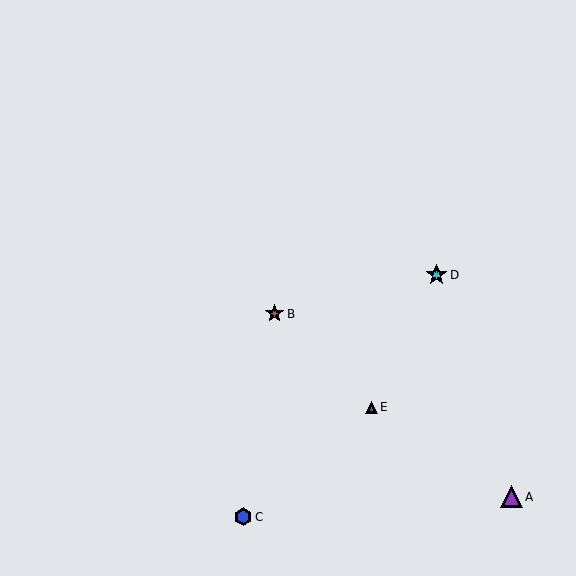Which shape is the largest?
The purple triangle (labeled A) is the largest.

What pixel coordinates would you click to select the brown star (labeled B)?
Click at (274, 314) to select the brown star B.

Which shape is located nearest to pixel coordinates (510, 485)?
The purple triangle (labeled A) at (511, 497) is nearest to that location.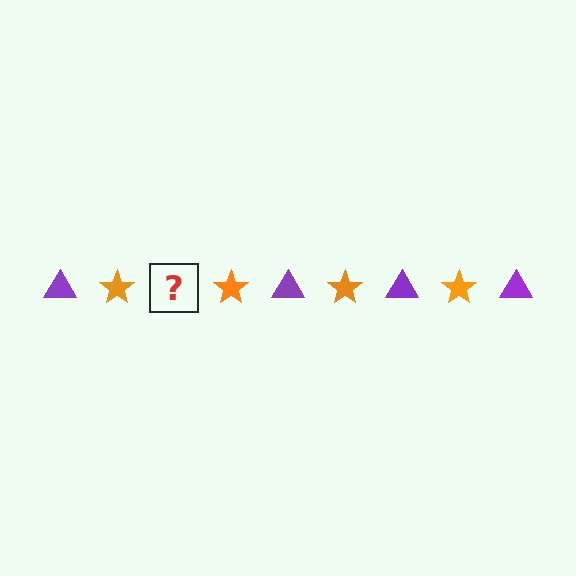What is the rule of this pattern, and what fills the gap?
The rule is that the pattern alternates between purple triangle and orange star. The gap should be filled with a purple triangle.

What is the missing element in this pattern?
The missing element is a purple triangle.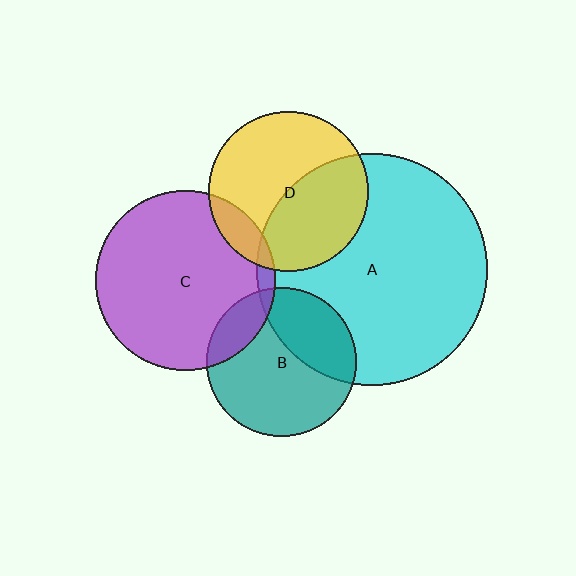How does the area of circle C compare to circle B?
Approximately 1.5 times.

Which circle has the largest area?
Circle A (cyan).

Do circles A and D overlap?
Yes.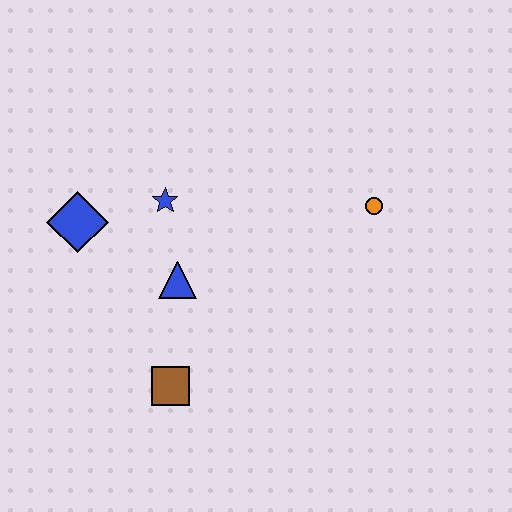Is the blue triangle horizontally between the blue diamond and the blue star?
No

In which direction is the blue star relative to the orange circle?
The blue star is to the left of the orange circle.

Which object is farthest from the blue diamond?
The orange circle is farthest from the blue diamond.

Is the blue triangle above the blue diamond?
No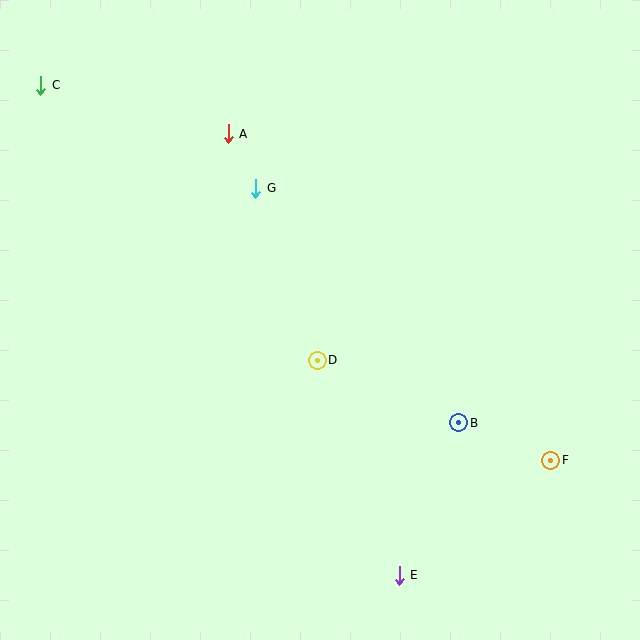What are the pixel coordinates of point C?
Point C is at (41, 85).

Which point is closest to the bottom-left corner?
Point E is closest to the bottom-left corner.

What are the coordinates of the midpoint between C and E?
The midpoint between C and E is at (220, 330).